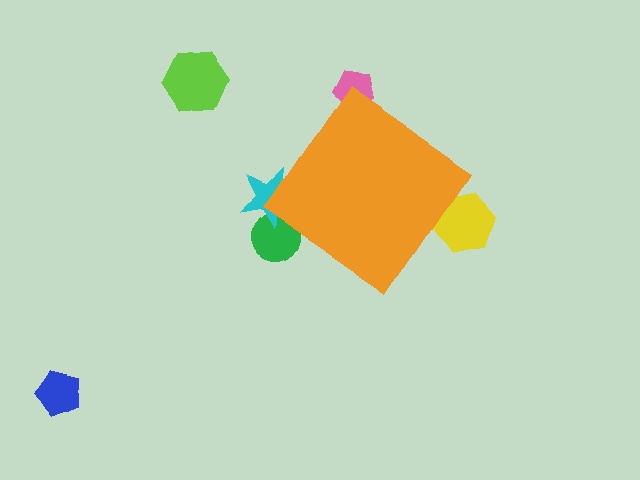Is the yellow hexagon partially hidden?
Yes, the yellow hexagon is partially hidden behind the orange diamond.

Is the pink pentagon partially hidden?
Yes, the pink pentagon is partially hidden behind the orange diamond.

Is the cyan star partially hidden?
Yes, the cyan star is partially hidden behind the orange diamond.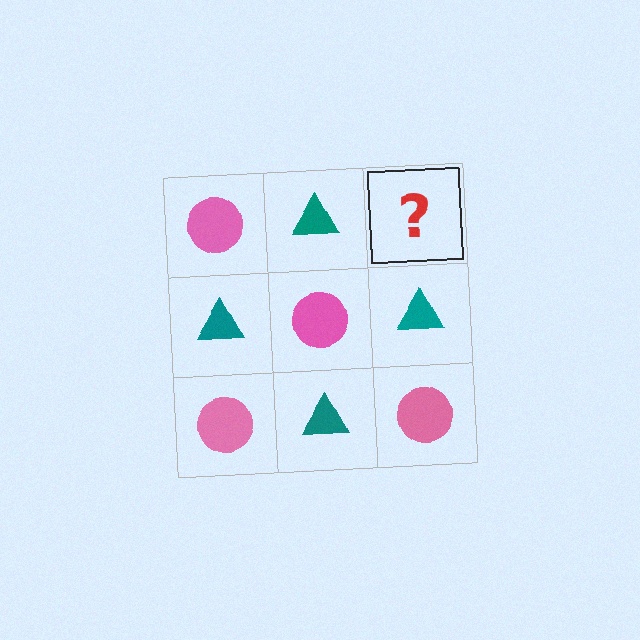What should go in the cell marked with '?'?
The missing cell should contain a pink circle.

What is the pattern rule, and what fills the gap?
The rule is that it alternates pink circle and teal triangle in a checkerboard pattern. The gap should be filled with a pink circle.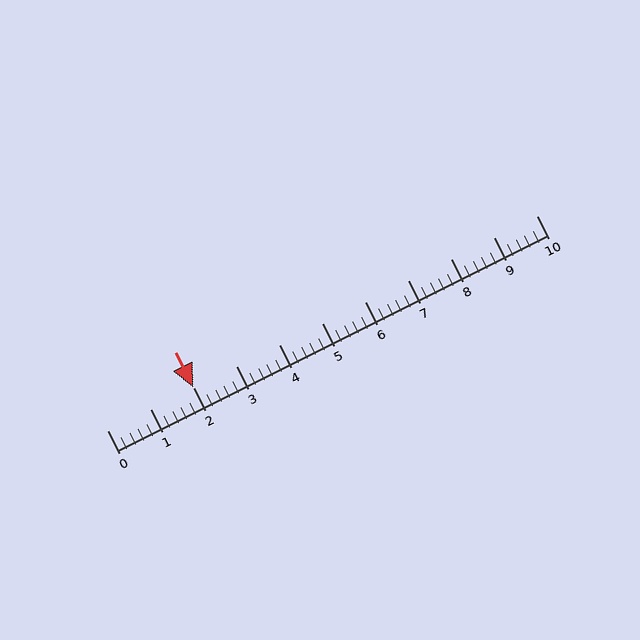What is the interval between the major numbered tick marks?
The major tick marks are spaced 1 units apart.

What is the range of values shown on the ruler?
The ruler shows values from 0 to 10.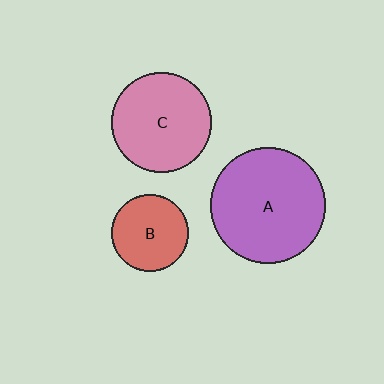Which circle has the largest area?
Circle A (purple).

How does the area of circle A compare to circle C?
Approximately 1.3 times.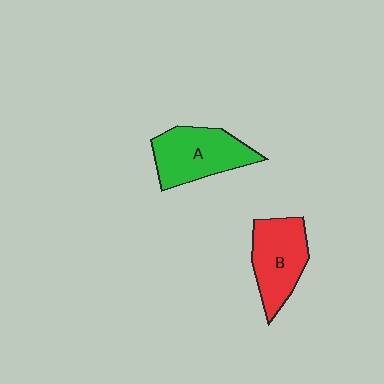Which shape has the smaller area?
Shape B (red).